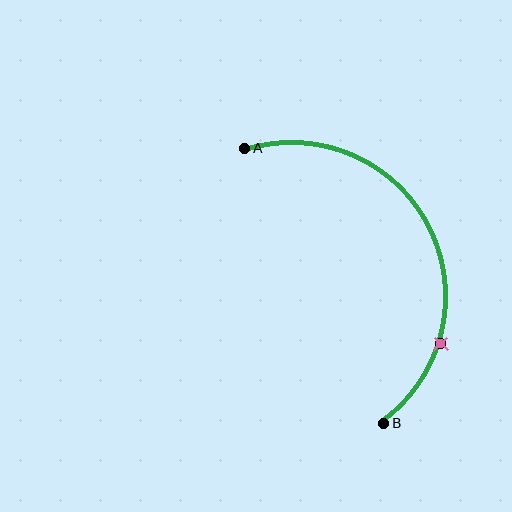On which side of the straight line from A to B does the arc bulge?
The arc bulges to the right of the straight line connecting A and B.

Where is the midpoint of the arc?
The arc midpoint is the point on the curve farthest from the straight line joining A and B. It sits to the right of that line.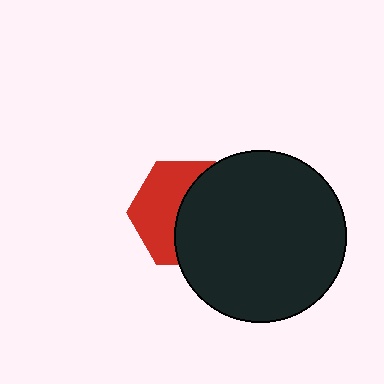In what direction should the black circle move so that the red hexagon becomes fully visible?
The black circle should move right. That is the shortest direction to clear the overlap and leave the red hexagon fully visible.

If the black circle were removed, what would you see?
You would see the complete red hexagon.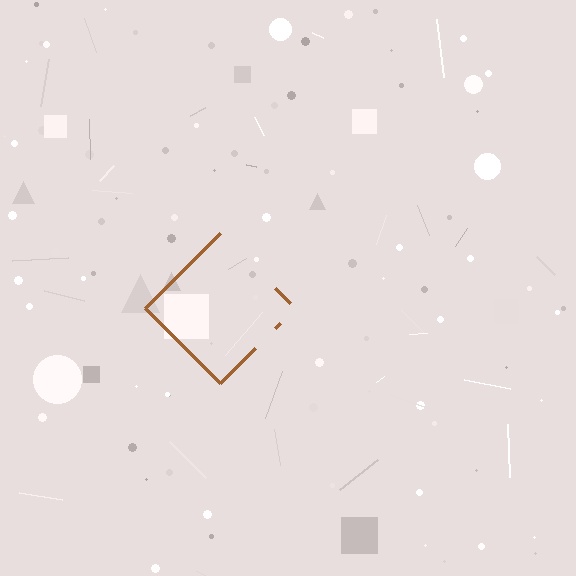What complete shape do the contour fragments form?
The contour fragments form a diamond.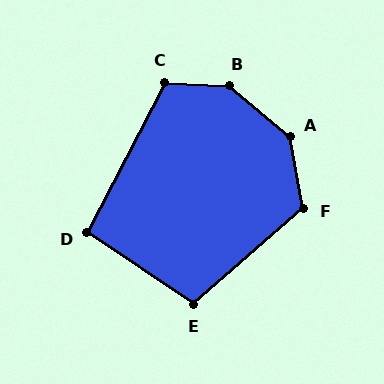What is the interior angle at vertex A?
Approximately 140 degrees (obtuse).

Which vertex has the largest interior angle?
B, at approximately 143 degrees.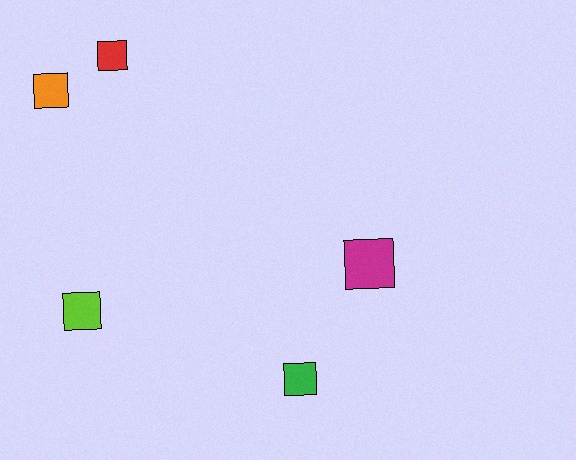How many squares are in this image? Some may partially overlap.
There are 5 squares.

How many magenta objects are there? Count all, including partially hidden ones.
There is 1 magenta object.